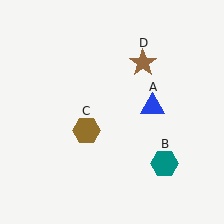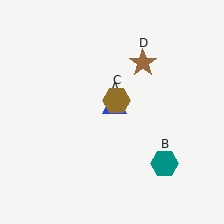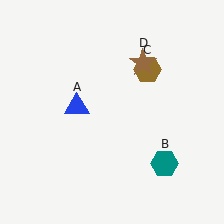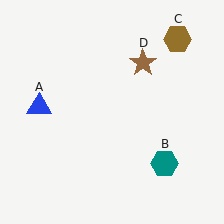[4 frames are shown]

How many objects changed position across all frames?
2 objects changed position: blue triangle (object A), brown hexagon (object C).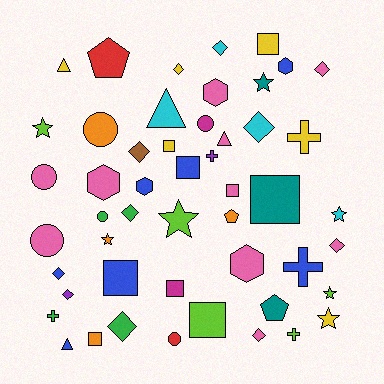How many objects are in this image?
There are 50 objects.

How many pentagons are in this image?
There are 3 pentagons.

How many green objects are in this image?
There are 4 green objects.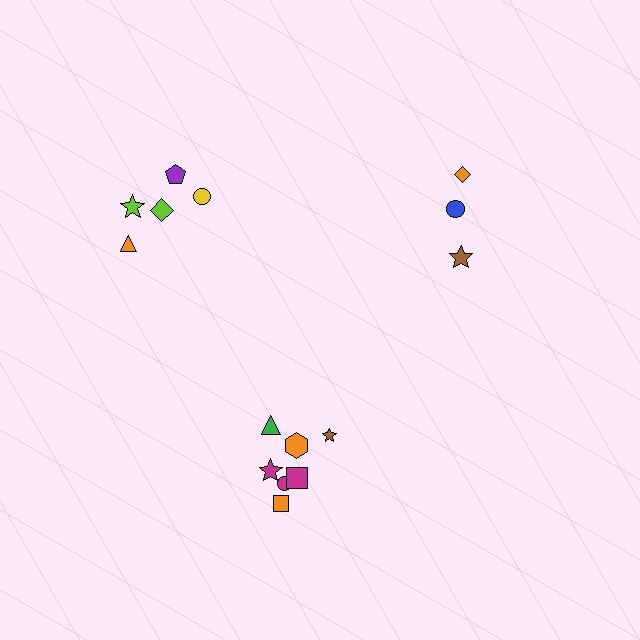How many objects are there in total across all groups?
There are 15 objects.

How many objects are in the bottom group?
There are 7 objects.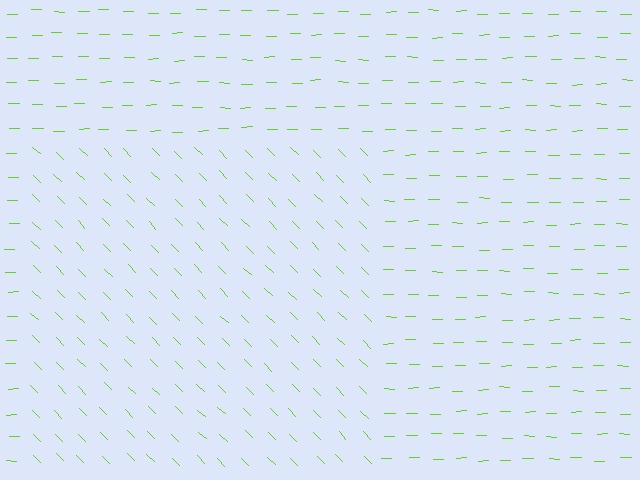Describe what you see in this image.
The image is filled with small lime line segments. A rectangle region in the image has lines oriented differently from the surrounding lines, creating a visible texture boundary.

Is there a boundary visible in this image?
Yes, there is a texture boundary formed by a change in line orientation.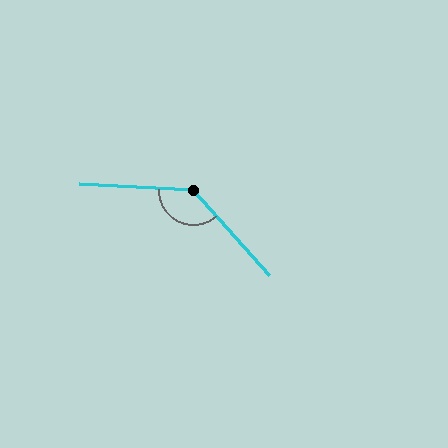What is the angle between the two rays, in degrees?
Approximately 135 degrees.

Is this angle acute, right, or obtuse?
It is obtuse.